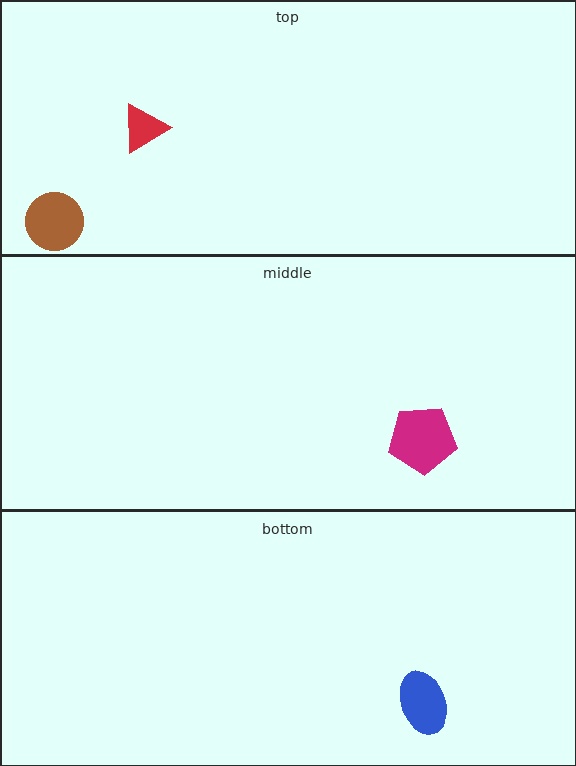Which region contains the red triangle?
The top region.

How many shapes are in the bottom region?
1.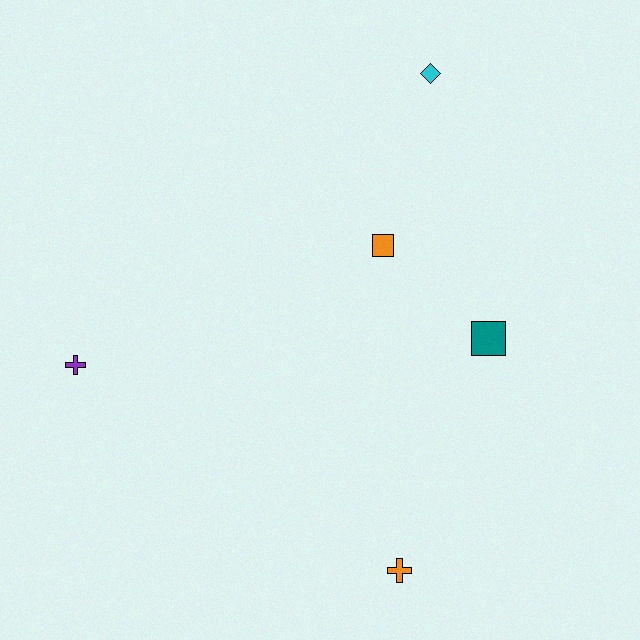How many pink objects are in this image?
There are no pink objects.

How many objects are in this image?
There are 5 objects.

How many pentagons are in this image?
There are no pentagons.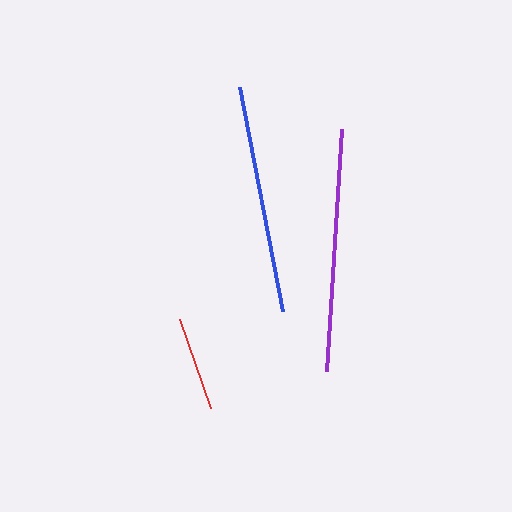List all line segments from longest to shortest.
From longest to shortest: purple, blue, red.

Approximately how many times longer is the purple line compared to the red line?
The purple line is approximately 2.6 times the length of the red line.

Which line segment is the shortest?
The red line is the shortest at approximately 94 pixels.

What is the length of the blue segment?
The blue segment is approximately 229 pixels long.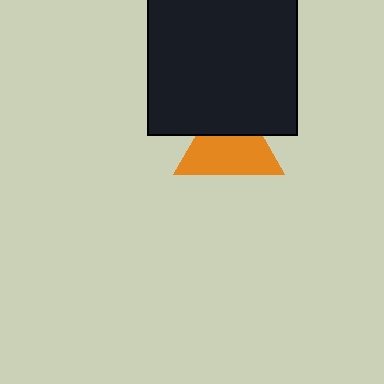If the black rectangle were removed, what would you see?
You would see the complete orange triangle.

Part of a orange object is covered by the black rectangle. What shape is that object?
It is a triangle.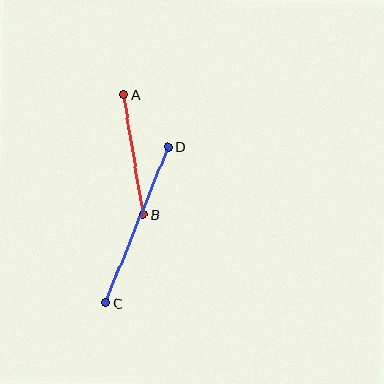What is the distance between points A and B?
The distance is approximately 122 pixels.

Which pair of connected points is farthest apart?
Points C and D are farthest apart.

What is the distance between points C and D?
The distance is approximately 168 pixels.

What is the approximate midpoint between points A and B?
The midpoint is at approximately (134, 155) pixels.